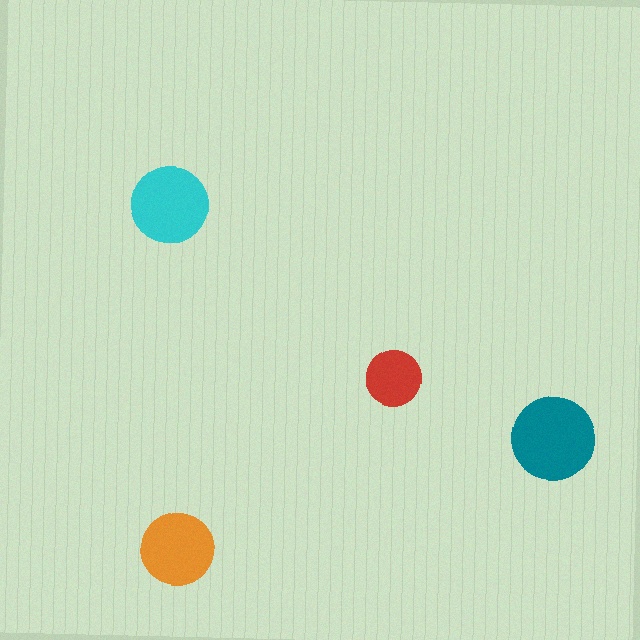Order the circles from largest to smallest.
the teal one, the cyan one, the orange one, the red one.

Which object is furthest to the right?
The teal circle is rightmost.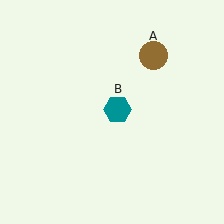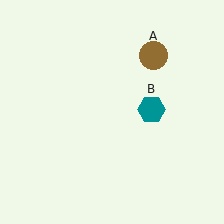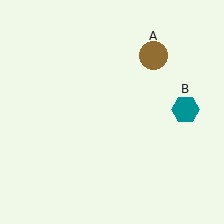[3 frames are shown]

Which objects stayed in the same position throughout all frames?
Brown circle (object A) remained stationary.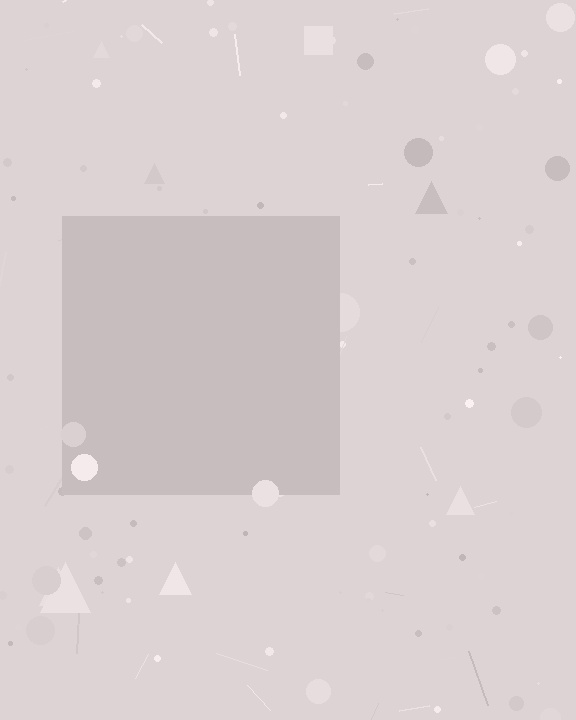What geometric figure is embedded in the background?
A square is embedded in the background.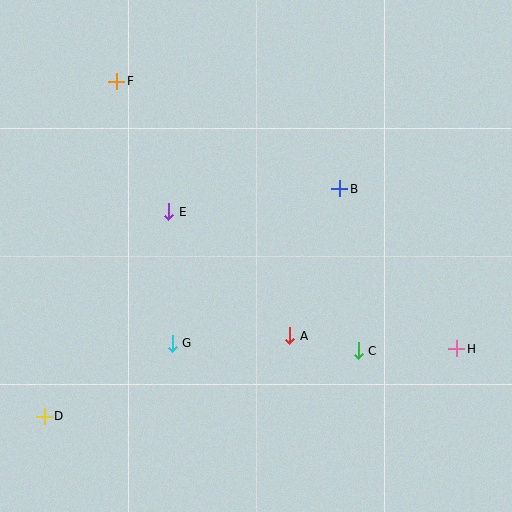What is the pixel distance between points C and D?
The distance between C and D is 321 pixels.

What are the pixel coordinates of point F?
Point F is at (117, 81).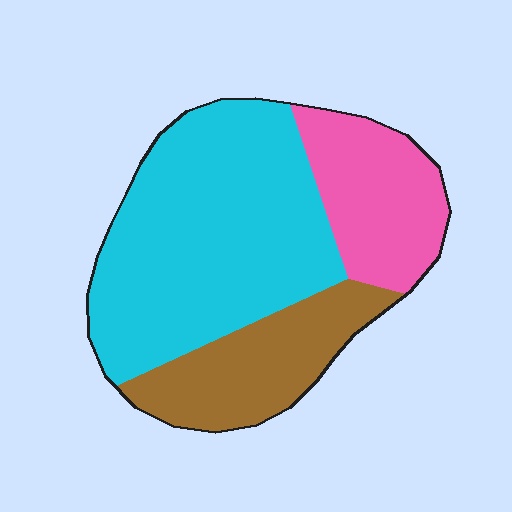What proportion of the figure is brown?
Brown covers roughly 25% of the figure.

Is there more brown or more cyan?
Cyan.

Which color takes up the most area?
Cyan, at roughly 55%.